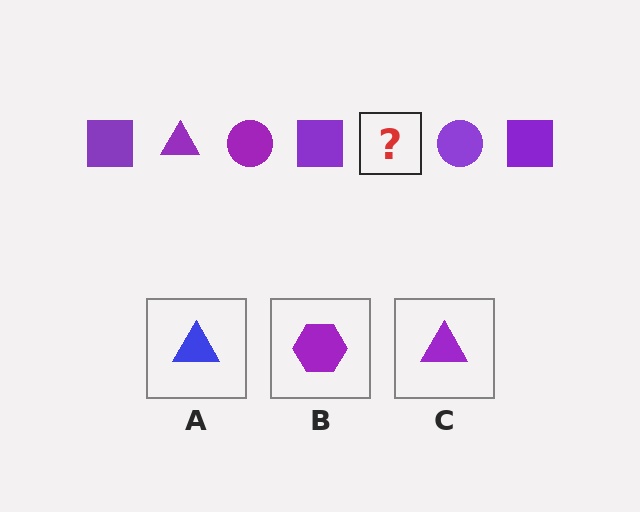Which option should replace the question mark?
Option C.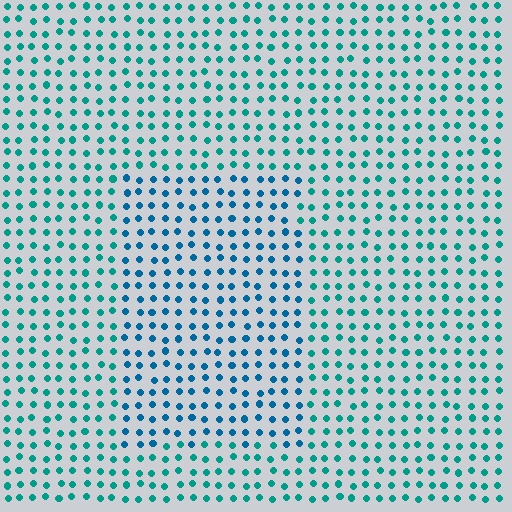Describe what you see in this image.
The image is filled with small teal elements in a uniform arrangement. A rectangle-shaped region is visible where the elements are tinted to a slightly different hue, forming a subtle color boundary.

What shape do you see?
I see a rectangle.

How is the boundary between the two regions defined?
The boundary is defined purely by a slight shift in hue (about 27 degrees). Spacing, size, and orientation are identical on both sides.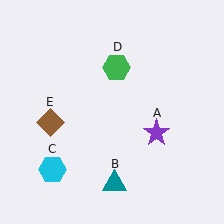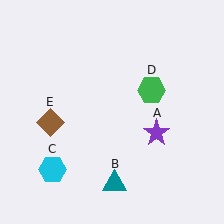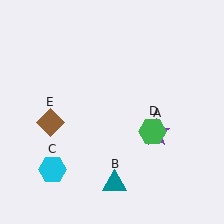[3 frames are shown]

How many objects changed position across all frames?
1 object changed position: green hexagon (object D).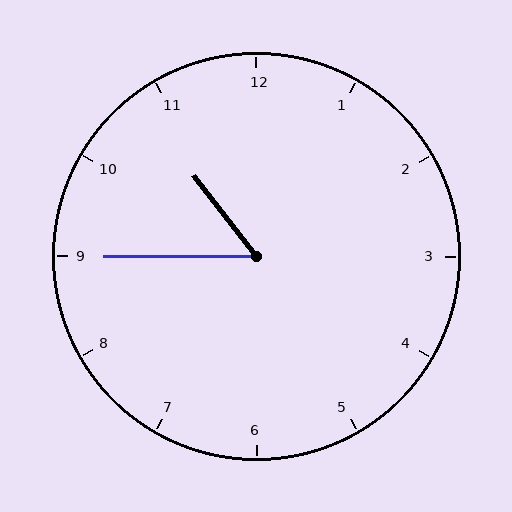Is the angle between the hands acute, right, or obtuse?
It is acute.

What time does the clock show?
10:45.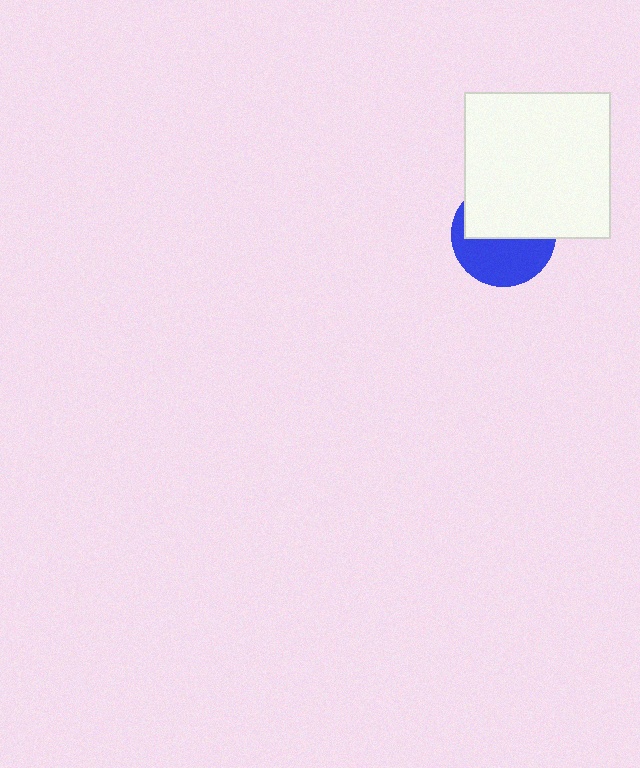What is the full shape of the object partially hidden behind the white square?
The partially hidden object is a blue circle.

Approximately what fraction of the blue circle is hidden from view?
Roughly 52% of the blue circle is hidden behind the white square.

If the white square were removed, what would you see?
You would see the complete blue circle.